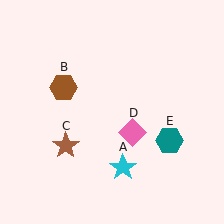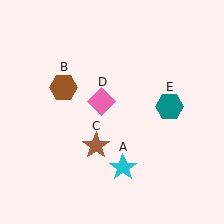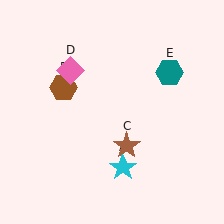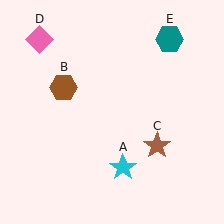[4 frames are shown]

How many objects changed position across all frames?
3 objects changed position: brown star (object C), pink diamond (object D), teal hexagon (object E).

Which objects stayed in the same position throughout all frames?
Cyan star (object A) and brown hexagon (object B) remained stationary.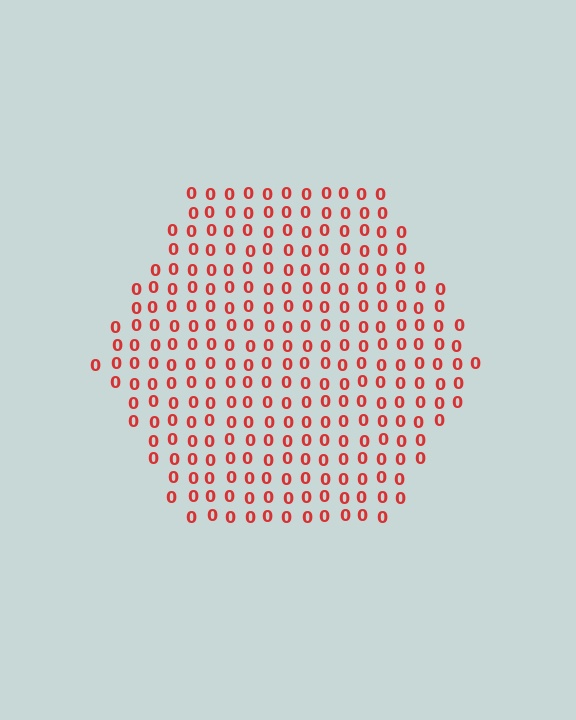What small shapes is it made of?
It is made of small digit 0's.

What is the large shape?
The large shape is a hexagon.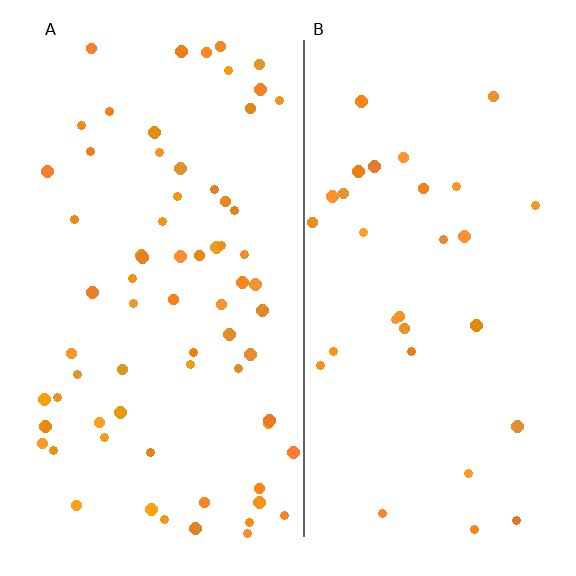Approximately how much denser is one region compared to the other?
Approximately 2.3× — region A over region B.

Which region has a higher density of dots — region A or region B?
A (the left).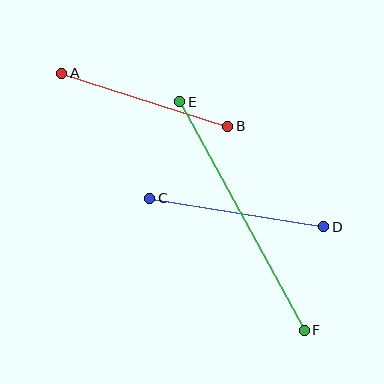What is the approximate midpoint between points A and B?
The midpoint is at approximately (145, 100) pixels.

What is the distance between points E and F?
The distance is approximately 260 pixels.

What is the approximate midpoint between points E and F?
The midpoint is at approximately (242, 216) pixels.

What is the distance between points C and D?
The distance is approximately 176 pixels.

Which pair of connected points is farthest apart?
Points E and F are farthest apart.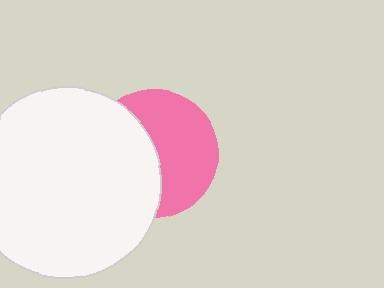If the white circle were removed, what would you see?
You would see the complete pink circle.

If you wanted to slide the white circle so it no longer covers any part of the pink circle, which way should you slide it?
Slide it left — that is the most direct way to separate the two shapes.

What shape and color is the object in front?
The object in front is a white circle.